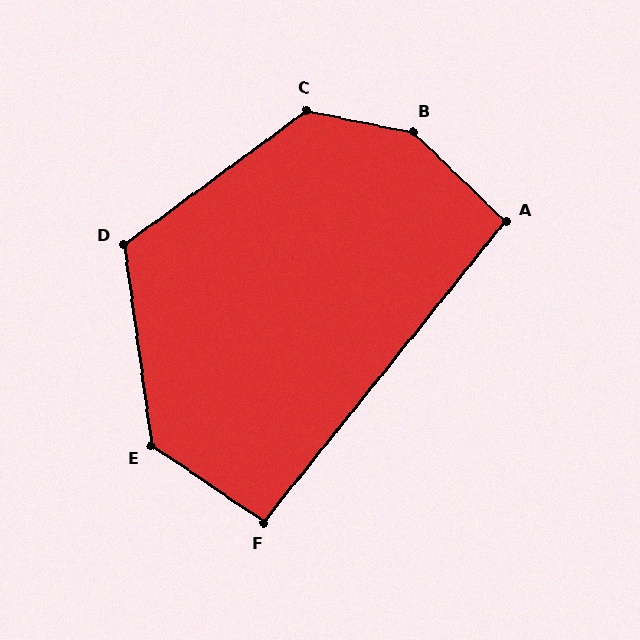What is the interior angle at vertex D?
Approximately 119 degrees (obtuse).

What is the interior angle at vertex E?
Approximately 132 degrees (obtuse).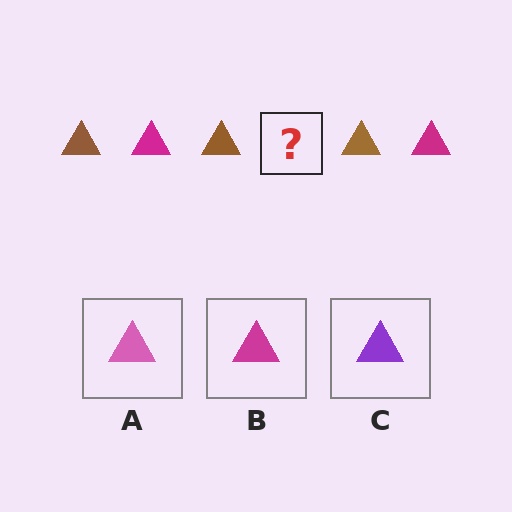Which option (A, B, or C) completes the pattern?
B.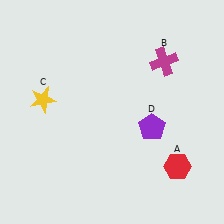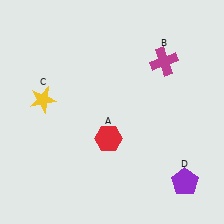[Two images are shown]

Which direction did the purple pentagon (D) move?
The purple pentagon (D) moved down.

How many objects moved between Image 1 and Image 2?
2 objects moved between the two images.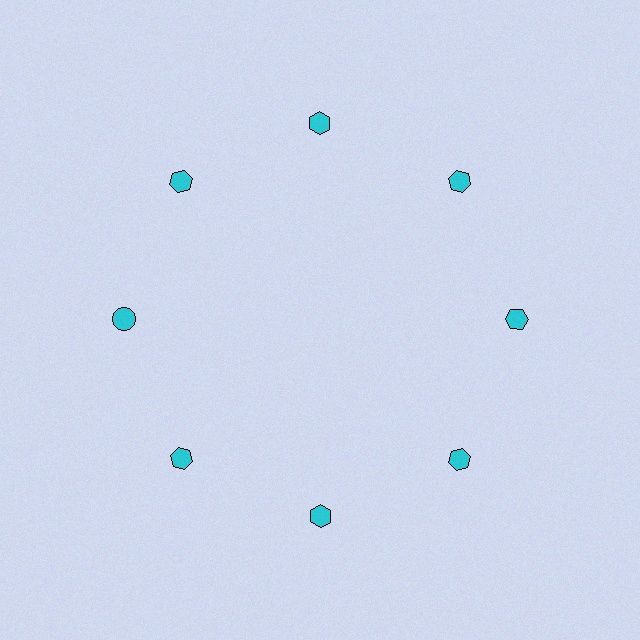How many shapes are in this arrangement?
There are 8 shapes arranged in a ring pattern.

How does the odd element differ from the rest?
It has a different shape: circle instead of hexagon.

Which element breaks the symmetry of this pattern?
The cyan circle at roughly the 9 o'clock position breaks the symmetry. All other shapes are cyan hexagons.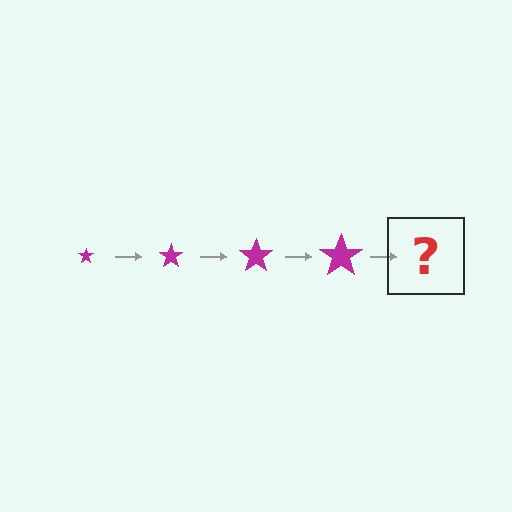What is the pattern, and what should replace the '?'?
The pattern is that the star gets progressively larger each step. The '?' should be a magenta star, larger than the previous one.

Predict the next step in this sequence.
The next step is a magenta star, larger than the previous one.